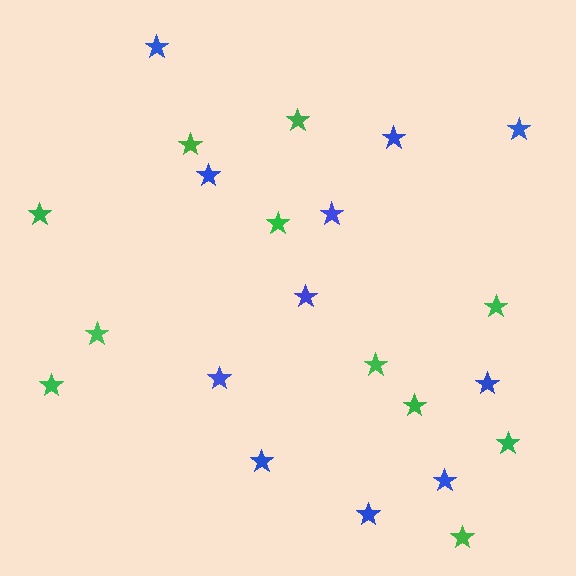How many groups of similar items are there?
There are 2 groups: one group of green stars (11) and one group of blue stars (11).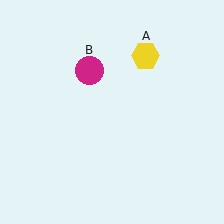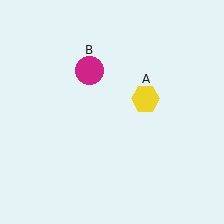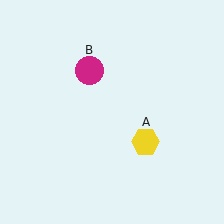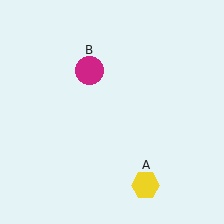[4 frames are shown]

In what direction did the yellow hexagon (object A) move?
The yellow hexagon (object A) moved down.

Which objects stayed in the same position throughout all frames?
Magenta circle (object B) remained stationary.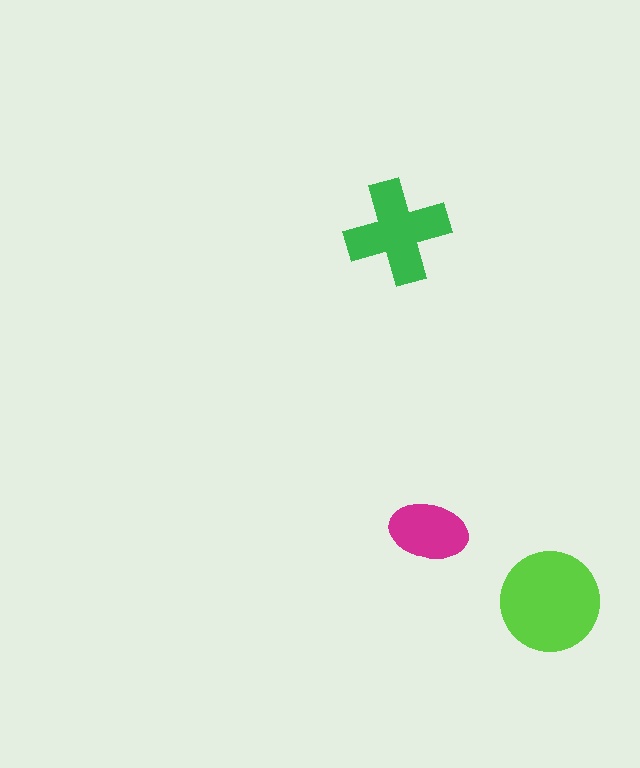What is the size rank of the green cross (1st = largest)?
2nd.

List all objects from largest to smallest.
The lime circle, the green cross, the magenta ellipse.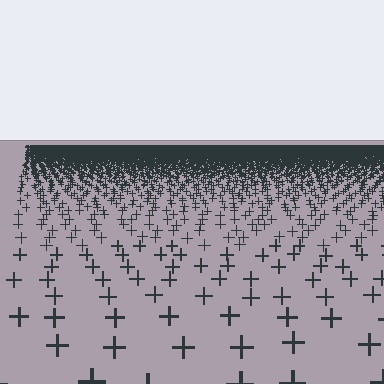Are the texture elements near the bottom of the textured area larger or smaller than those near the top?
Larger. Near the bottom, elements are closer to the viewer and appear at a bigger on-screen size.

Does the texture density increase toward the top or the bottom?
Density increases toward the top.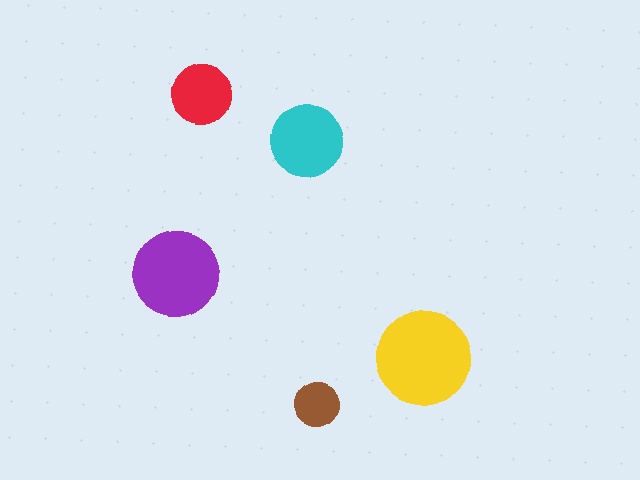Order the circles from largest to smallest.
the yellow one, the purple one, the cyan one, the red one, the brown one.